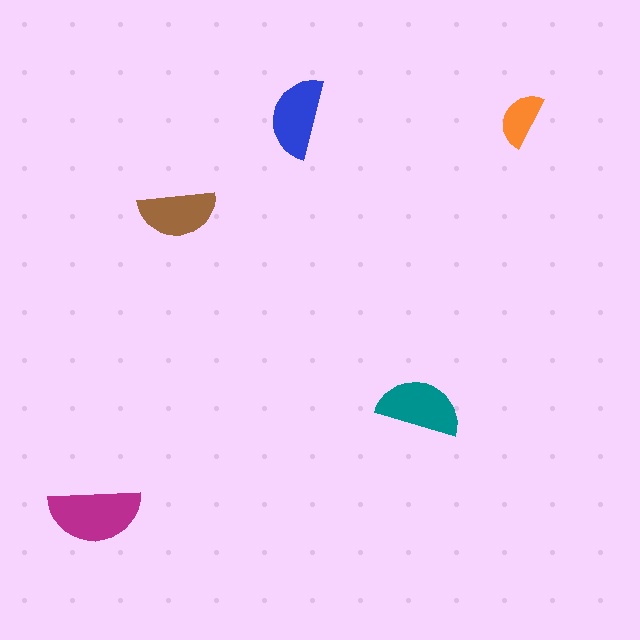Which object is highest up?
The blue semicircle is topmost.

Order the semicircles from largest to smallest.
the magenta one, the teal one, the blue one, the brown one, the orange one.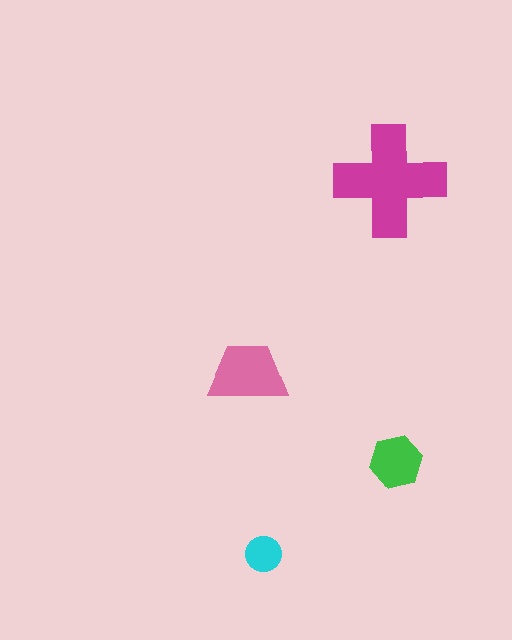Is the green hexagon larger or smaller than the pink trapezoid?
Smaller.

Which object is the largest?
The magenta cross.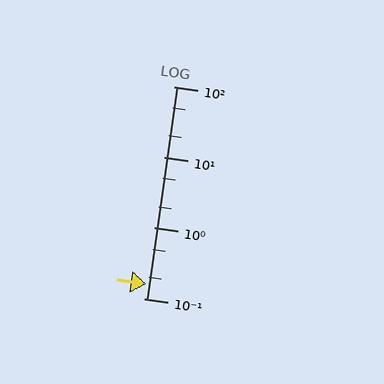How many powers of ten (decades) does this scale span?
The scale spans 3 decades, from 0.1 to 100.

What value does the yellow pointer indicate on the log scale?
The pointer indicates approximately 0.16.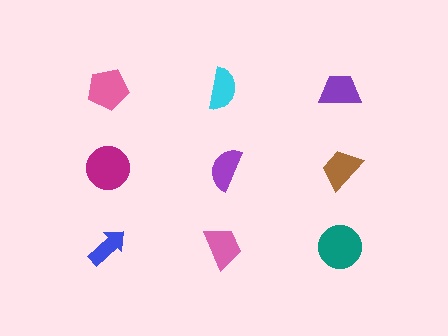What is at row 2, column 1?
A magenta circle.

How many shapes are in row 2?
3 shapes.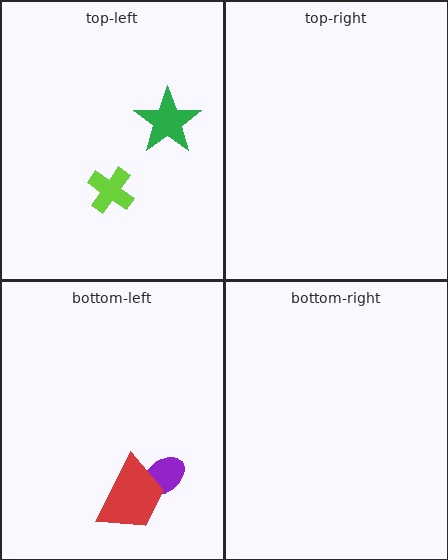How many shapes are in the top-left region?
2.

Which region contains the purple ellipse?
The bottom-left region.